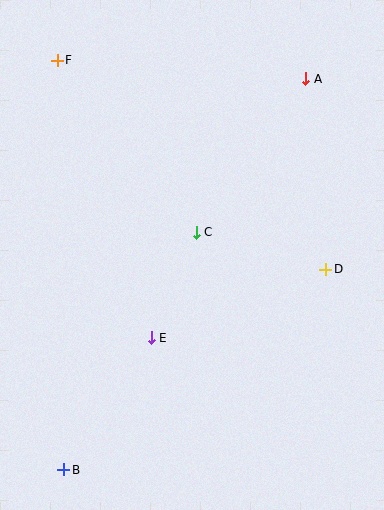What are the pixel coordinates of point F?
Point F is at (57, 60).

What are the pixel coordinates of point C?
Point C is at (196, 232).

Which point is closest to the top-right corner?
Point A is closest to the top-right corner.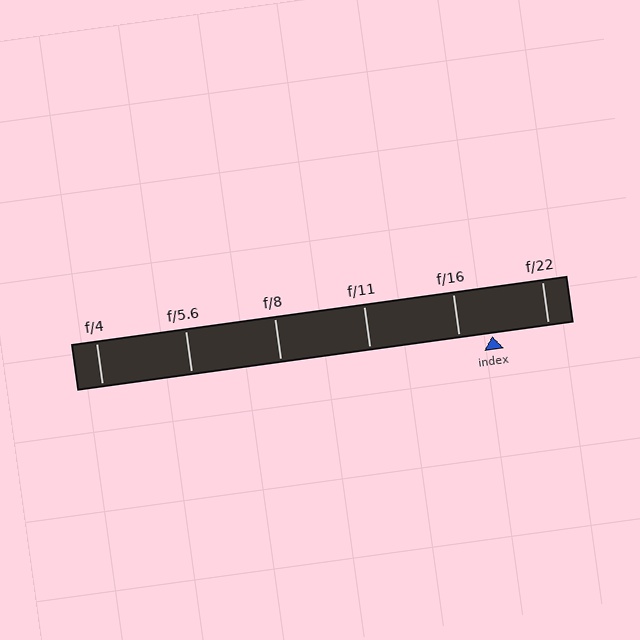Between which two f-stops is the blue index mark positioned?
The index mark is between f/16 and f/22.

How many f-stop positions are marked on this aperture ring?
There are 6 f-stop positions marked.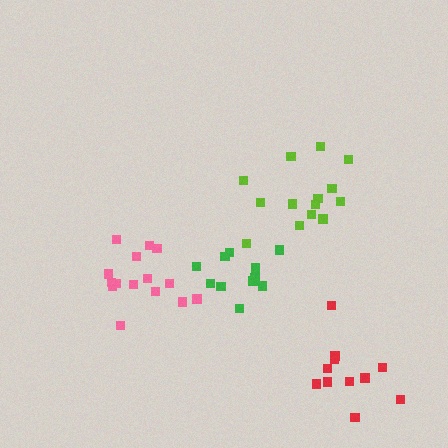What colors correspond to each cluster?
The clusters are colored: red, green, lime, pink.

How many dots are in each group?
Group 1: 11 dots, Group 2: 11 dots, Group 3: 14 dots, Group 4: 15 dots (51 total).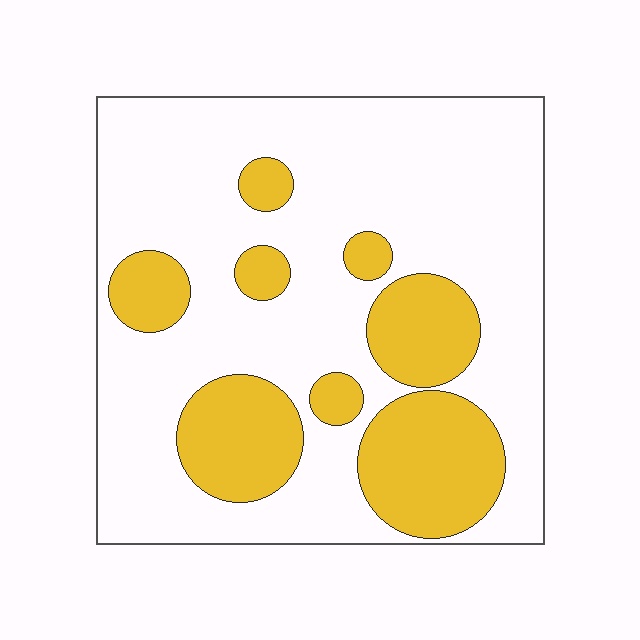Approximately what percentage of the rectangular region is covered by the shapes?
Approximately 25%.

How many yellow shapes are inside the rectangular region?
8.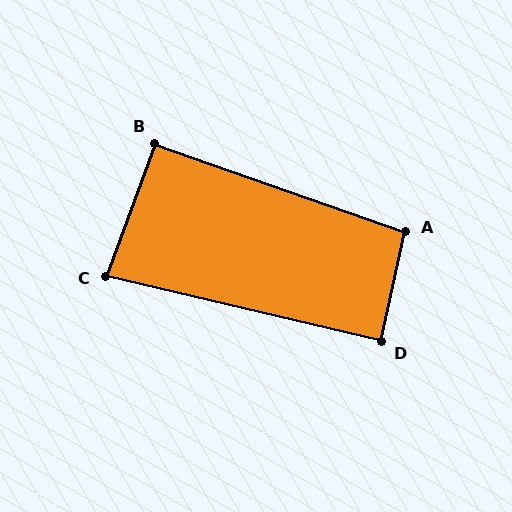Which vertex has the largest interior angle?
A, at approximately 97 degrees.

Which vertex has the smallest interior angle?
C, at approximately 83 degrees.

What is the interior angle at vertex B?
Approximately 91 degrees (approximately right).